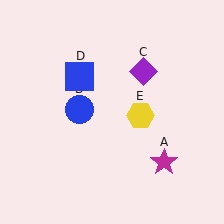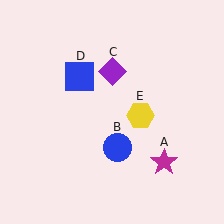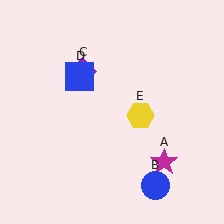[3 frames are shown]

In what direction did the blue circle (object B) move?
The blue circle (object B) moved down and to the right.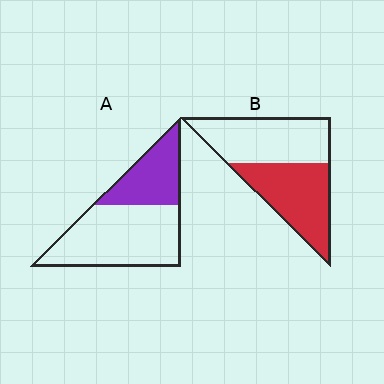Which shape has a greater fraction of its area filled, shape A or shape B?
Shape B.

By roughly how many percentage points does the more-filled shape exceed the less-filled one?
By roughly 15 percentage points (B over A).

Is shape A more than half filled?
No.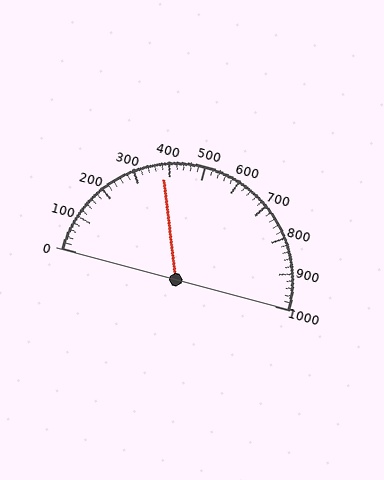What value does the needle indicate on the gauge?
The needle indicates approximately 380.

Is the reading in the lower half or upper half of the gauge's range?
The reading is in the lower half of the range (0 to 1000).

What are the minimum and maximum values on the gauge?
The gauge ranges from 0 to 1000.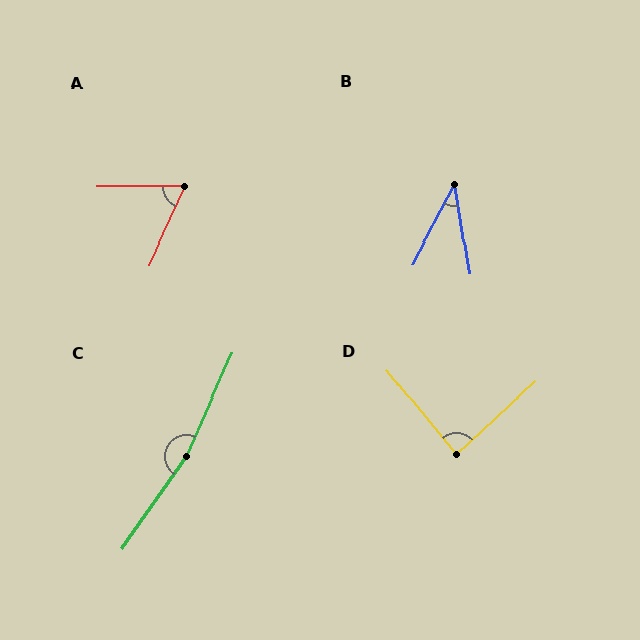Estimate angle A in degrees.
Approximately 65 degrees.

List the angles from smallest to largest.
B (37°), A (65°), D (87°), C (169°).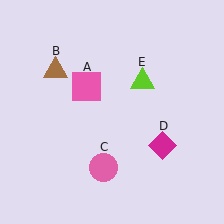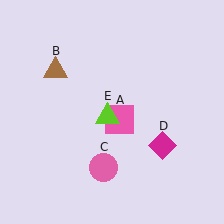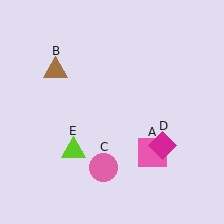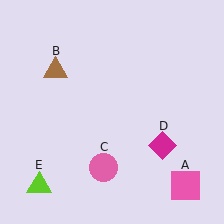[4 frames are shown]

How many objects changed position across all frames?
2 objects changed position: pink square (object A), lime triangle (object E).